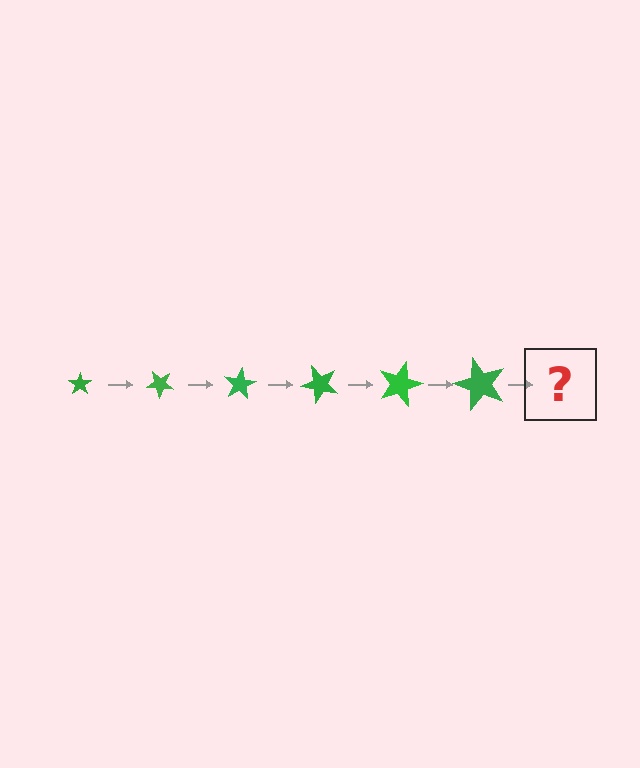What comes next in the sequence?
The next element should be a star, larger than the previous one and rotated 240 degrees from the start.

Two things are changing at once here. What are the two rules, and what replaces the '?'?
The two rules are that the star grows larger each step and it rotates 40 degrees each step. The '?' should be a star, larger than the previous one and rotated 240 degrees from the start.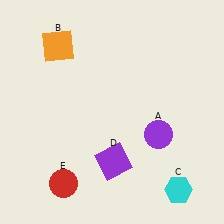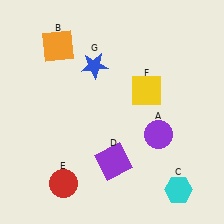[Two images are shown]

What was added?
A yellow square (F), a blue star (G) were added in Image 2.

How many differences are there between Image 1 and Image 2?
There are 2 differences between the two images.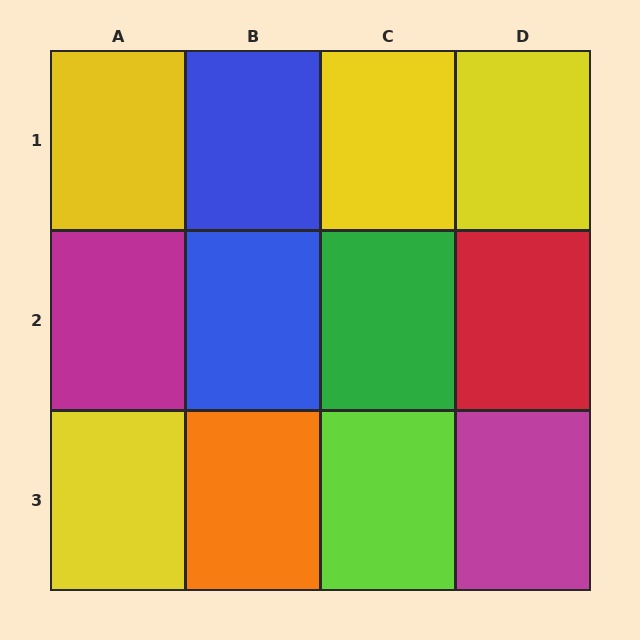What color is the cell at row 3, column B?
Orange.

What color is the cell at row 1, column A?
Yellow.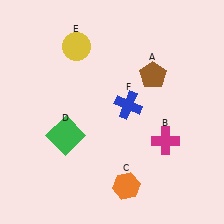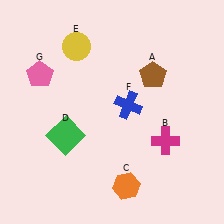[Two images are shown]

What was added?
A pink pentagon (G) was added in Image 2.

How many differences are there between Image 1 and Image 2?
There is 1 difference between the two images.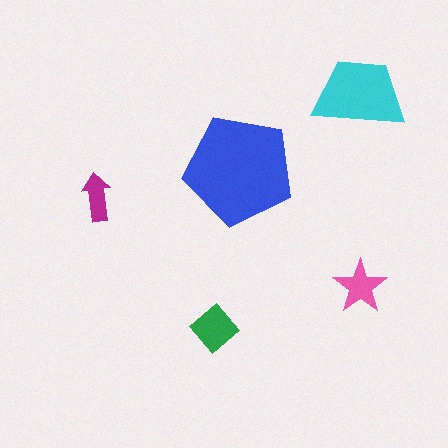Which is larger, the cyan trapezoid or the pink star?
The cyan trapezoid.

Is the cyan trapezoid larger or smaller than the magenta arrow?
Larger.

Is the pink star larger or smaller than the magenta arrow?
Larger.